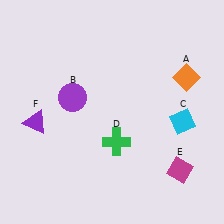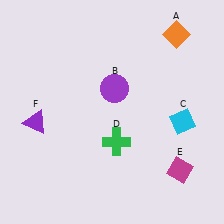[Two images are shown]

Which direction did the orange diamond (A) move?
The orange diamond (A) moved up.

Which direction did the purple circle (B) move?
The purple circle (B) moved right.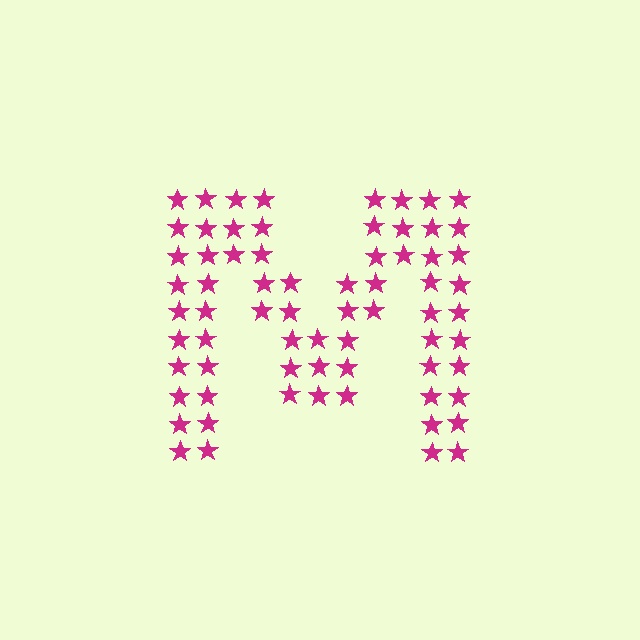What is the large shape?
The large shape is the letter M.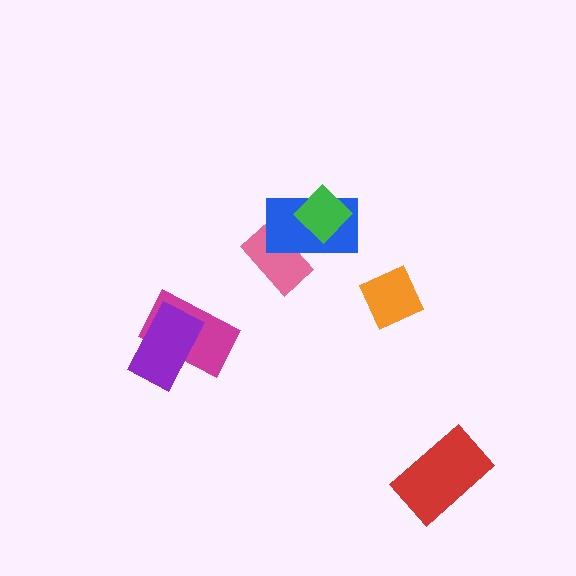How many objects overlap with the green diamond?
1 object overlaps with the green diamond.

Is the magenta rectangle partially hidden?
Yes, it is partially covered by another shape.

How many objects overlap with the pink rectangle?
1 object overlaps with the pink rectangle.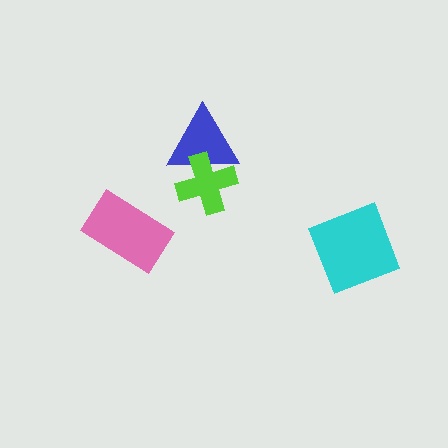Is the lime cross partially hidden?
No, no other shape covers it.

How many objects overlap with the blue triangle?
1 object overlaps with the blue triangle.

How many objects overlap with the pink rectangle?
0 objects overlap with the pink rectangle.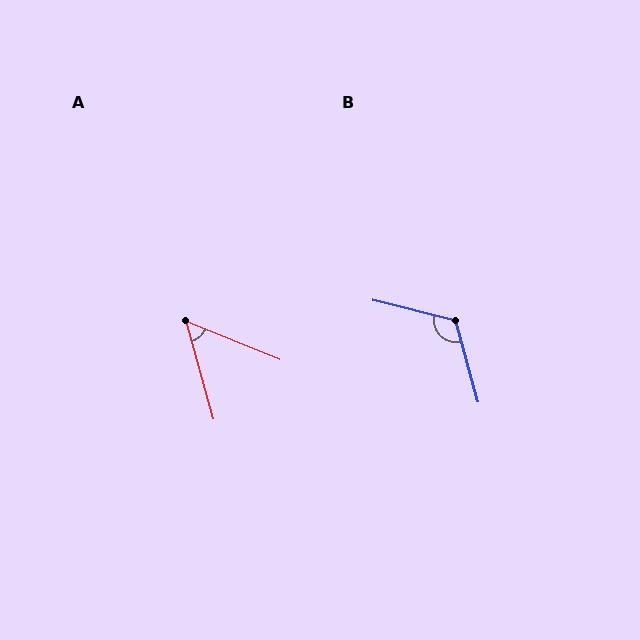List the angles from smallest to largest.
A (52°), B (120°).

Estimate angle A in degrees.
Approximately 52 degrees.